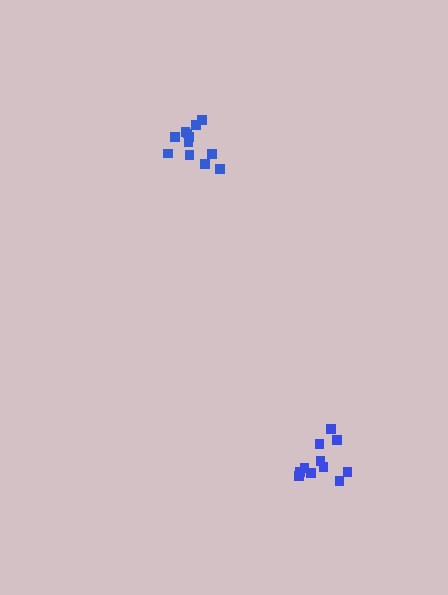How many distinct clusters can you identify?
There are 2 distinct clusters.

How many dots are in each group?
Group 1: 12 dots, Group 2: 11 dots (23 total).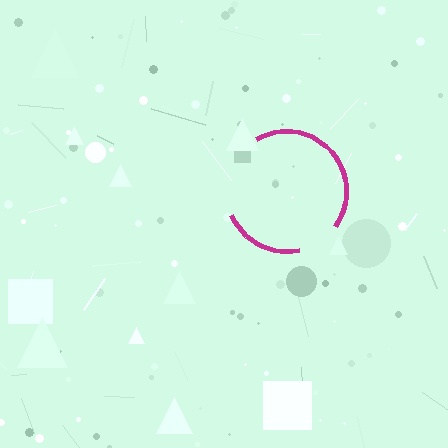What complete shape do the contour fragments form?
The contour fragments form a circle.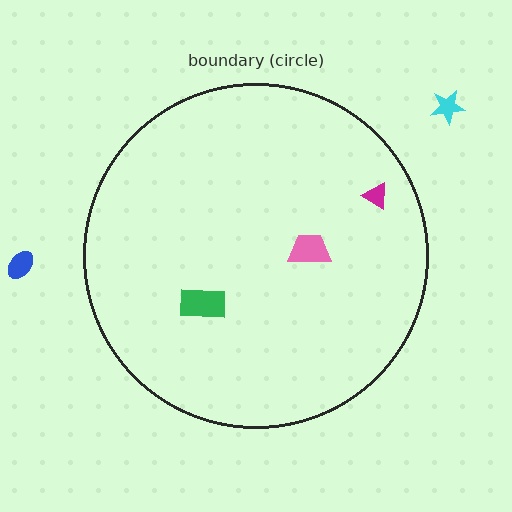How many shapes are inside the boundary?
3 inside, 2 outside.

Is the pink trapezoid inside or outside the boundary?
Inside.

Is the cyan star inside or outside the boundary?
Outside.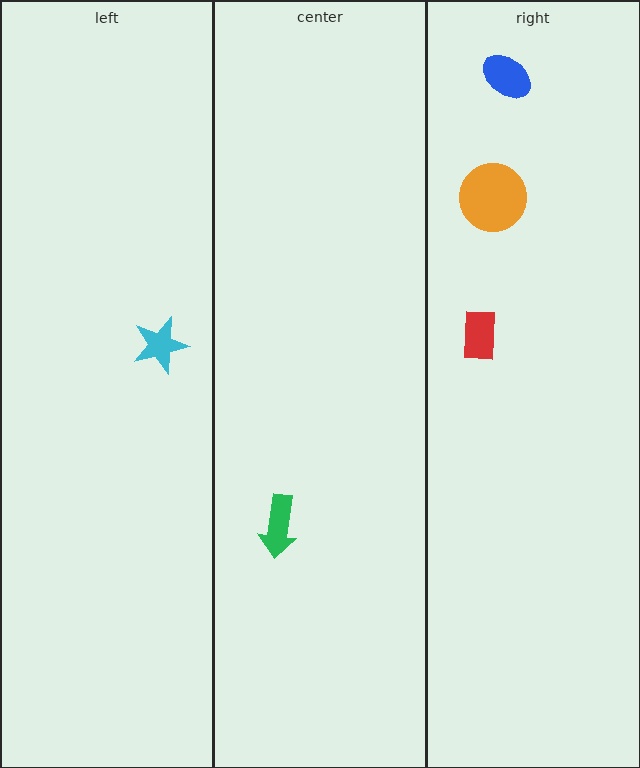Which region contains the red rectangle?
The right region.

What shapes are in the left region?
The cyan star.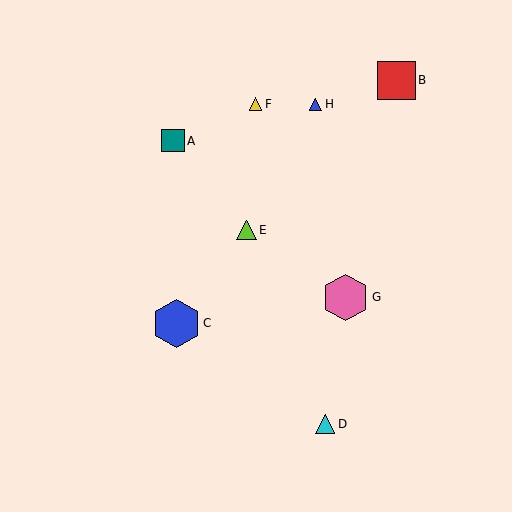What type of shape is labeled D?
Shape D is a cyan triangle.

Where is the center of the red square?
The center of the red square is at (396, 80).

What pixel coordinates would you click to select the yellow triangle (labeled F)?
Click at (255, 104) to select the yellow triangle F.